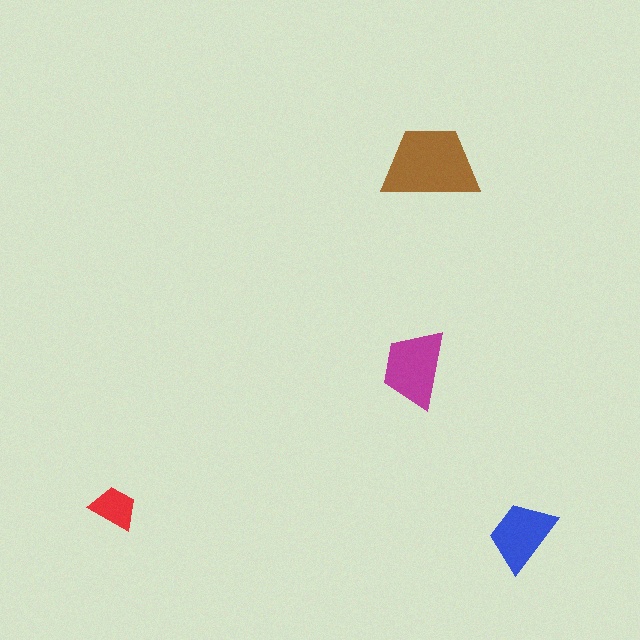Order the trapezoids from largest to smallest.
the brown one, the magenta one, the blue one, the red one.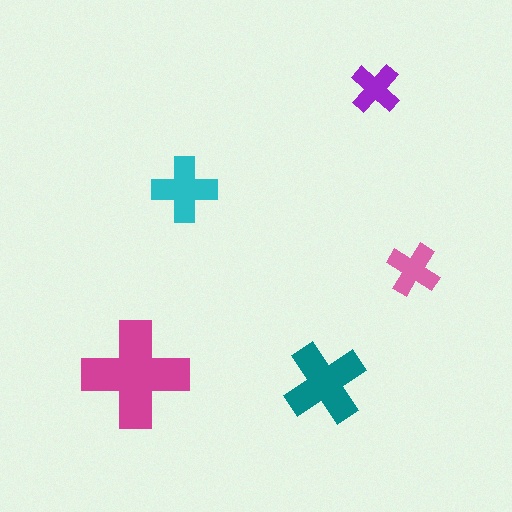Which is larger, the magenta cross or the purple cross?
The magenta one.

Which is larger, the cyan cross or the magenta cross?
The magenta one.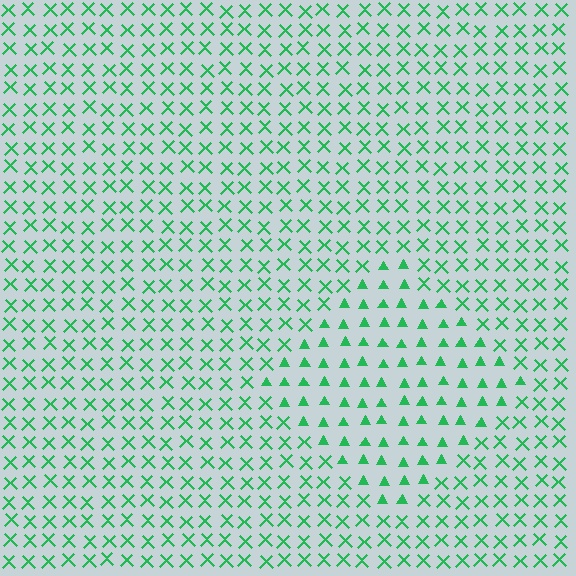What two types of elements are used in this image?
The image uses triangles inside the diamond region and X marks outside it.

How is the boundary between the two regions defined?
The boundary is defined by a change in element shape: triangles inside vs. X marks outside. All elements share the same color and spacing.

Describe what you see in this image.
The image is filled with small green elements arranged in a uniform grid. A diamond-shaped region contains triangles, while the surrounding area contains X marks. The boundary is defined purely by the change in element shape.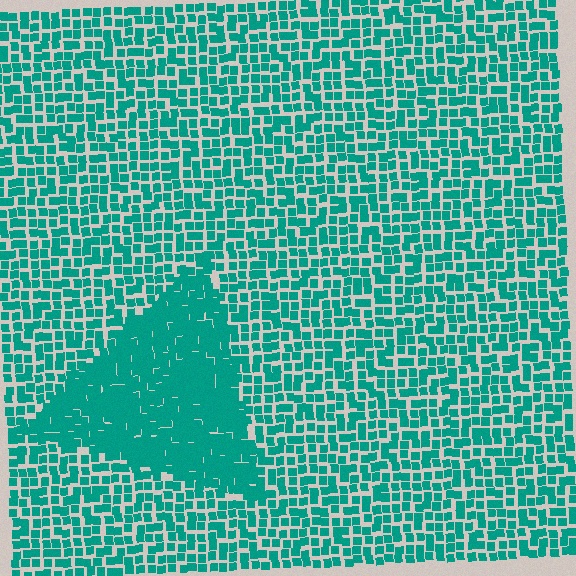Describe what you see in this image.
The image contains small teal elements arranged at two different densities. A triangle-shaped region is visible where the elements are more densely packed than the surrounding area.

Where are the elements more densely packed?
The elements are more densely packed inside the triangle boundary.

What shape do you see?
I see a triangle.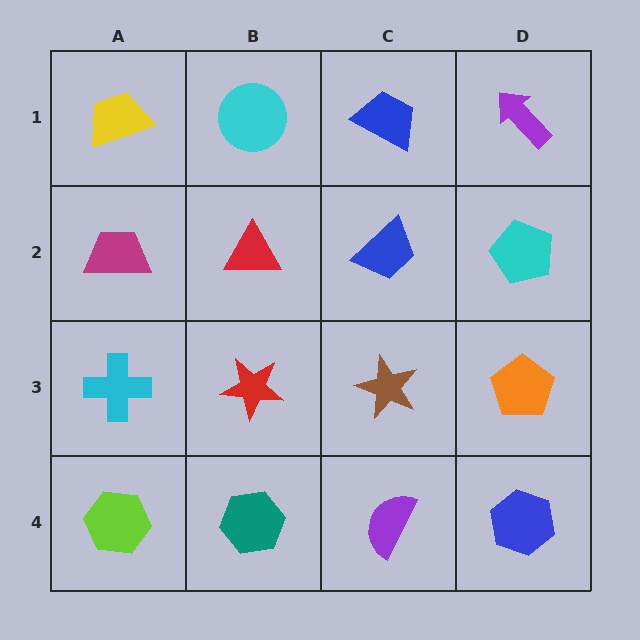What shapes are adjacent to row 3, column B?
A red triangle (row 2, column B), a teal hexagon (row 4, column B), a cyan cross (row 3, column A), a brown star (row 3, column C).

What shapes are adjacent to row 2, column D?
A purple arrow (row 1, column D), an orange pentagon (row 3, column D), a blue trapezoid (row 2, column C).